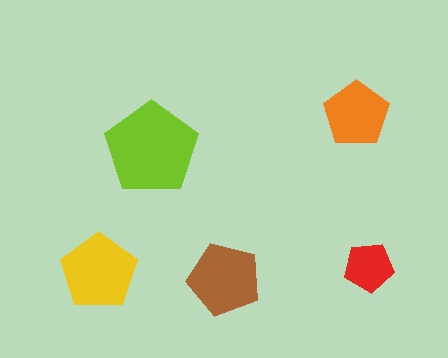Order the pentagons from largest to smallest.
the lime one, the yellow one, the brown one, the orange one, the red one.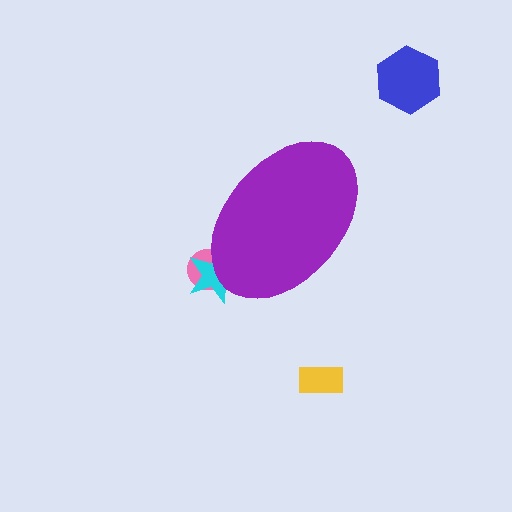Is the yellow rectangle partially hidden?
No, the yellow rectangle is fully visible.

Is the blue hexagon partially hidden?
No, the blue hexagon is fully visible.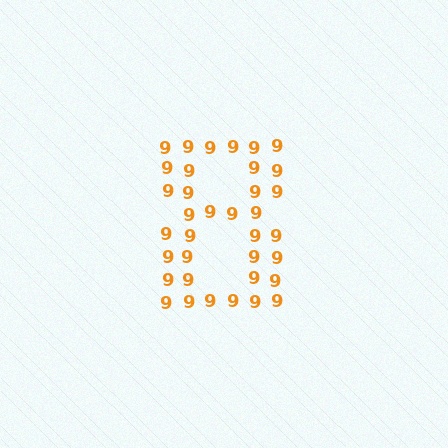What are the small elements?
The small elements are digit 9's.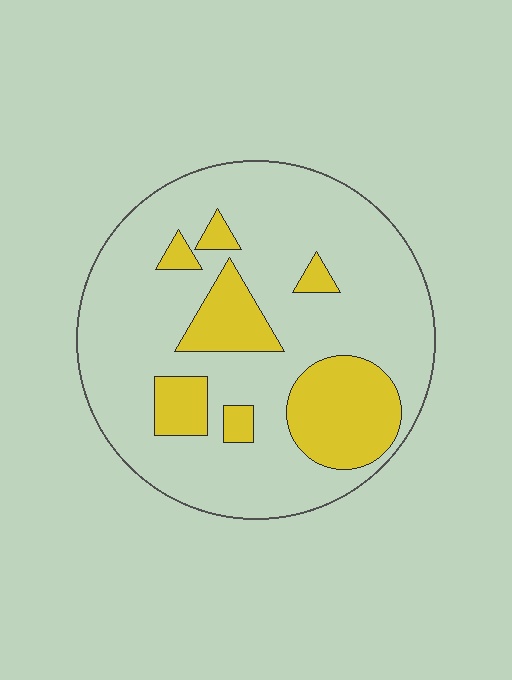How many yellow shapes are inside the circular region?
7.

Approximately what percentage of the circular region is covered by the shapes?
Approximately 25%.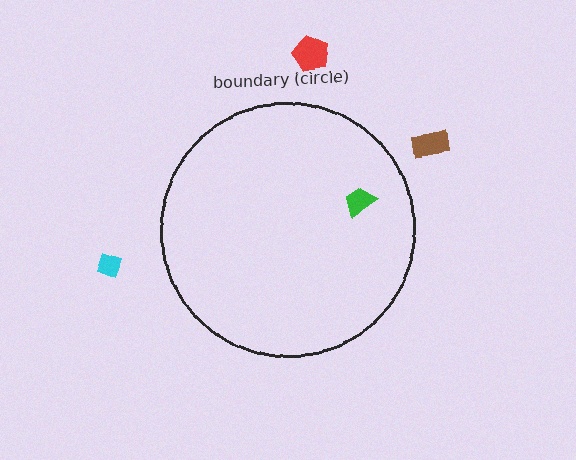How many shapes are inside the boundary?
1 inside, 3 outside.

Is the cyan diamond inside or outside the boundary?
Outside.